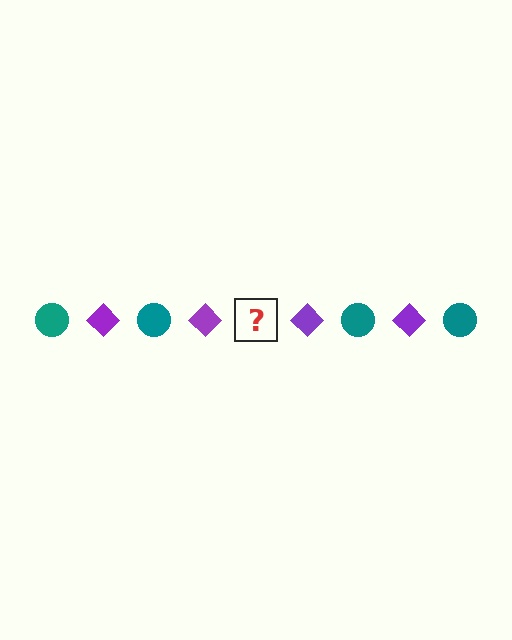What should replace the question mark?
The question mark should be replaced with a teal circle.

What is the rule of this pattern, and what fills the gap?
The rule is that the pattern alternates between teal circle and purple diamond. The gap should be filled with a teal circle.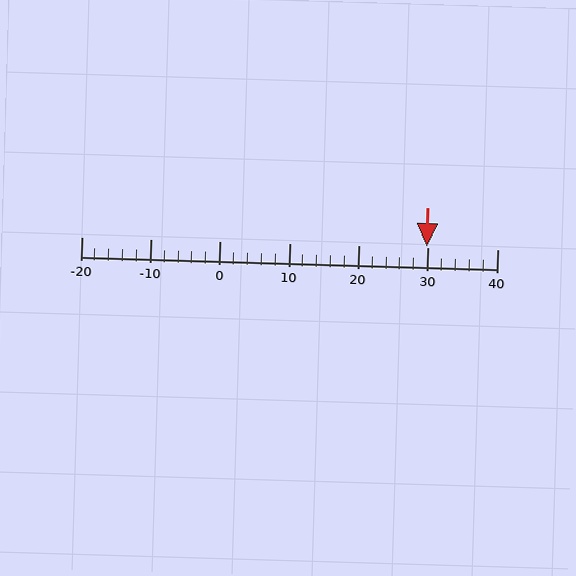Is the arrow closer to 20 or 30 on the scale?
The arrow is closer to 30.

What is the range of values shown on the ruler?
The ruler shows values from -20 to 40.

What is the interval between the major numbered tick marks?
The major tick marks are spaced 10 units apart.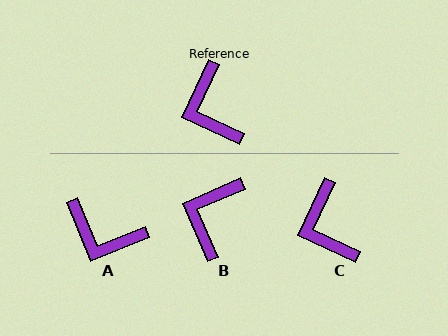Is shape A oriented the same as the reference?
No, it is off by about 47 degrees.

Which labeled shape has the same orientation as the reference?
C.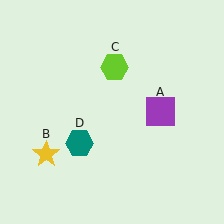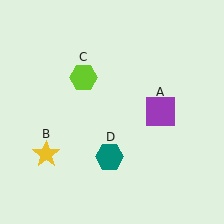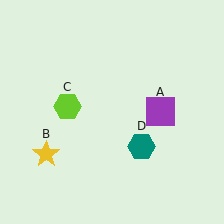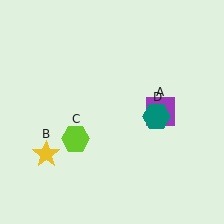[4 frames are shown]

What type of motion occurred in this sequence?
The lime hexagon (object C), teal hexagon (object D) rotated counterclockwise around the center of the scene.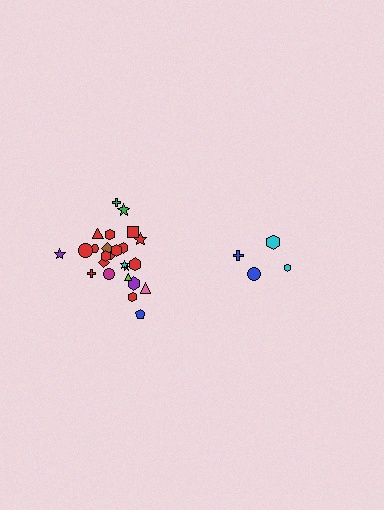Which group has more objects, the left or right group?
The left group.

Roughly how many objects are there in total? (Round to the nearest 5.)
Roughly 30 objects in total.